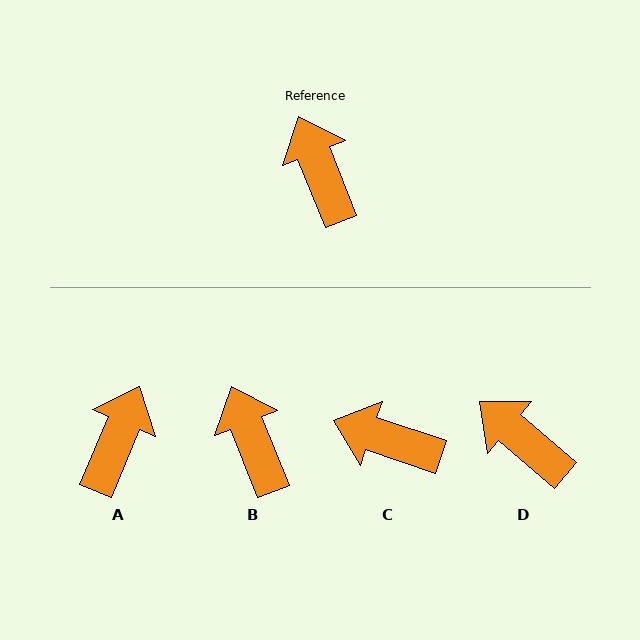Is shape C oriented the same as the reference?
No, it is off by about 49 degrees.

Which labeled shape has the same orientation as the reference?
B.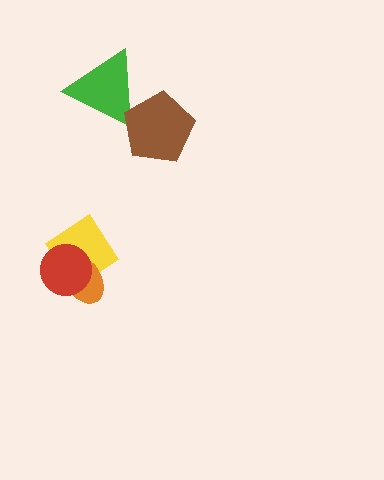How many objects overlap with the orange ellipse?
2 objects overlap with the orange ellipse.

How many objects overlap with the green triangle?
1 object overlaps with the green triangle.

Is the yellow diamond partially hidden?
Yes, it is partially covered by another shape.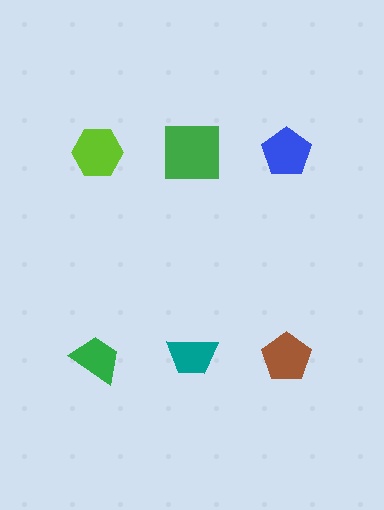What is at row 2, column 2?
A teal trapezoid.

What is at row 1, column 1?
A lime hexagon.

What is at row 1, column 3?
A blue pentagon.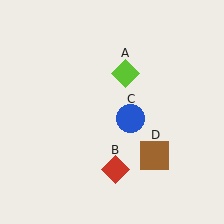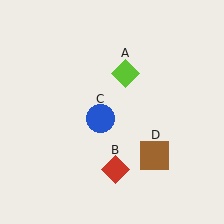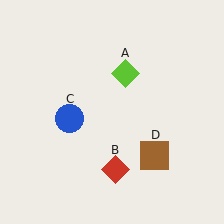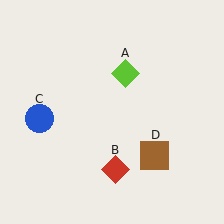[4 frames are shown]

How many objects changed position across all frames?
1 object changed position: blue circle (object C).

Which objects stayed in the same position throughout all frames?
Lime diamond (object A) and red diamond (object B) and brown square (object D) remained stationary.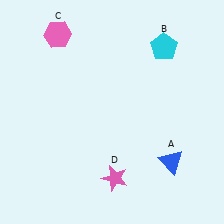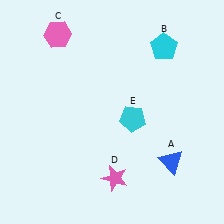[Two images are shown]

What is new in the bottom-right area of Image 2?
A cyan pentagon (E) was added in the bottom-right area of Image 2.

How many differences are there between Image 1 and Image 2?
There is 1 difference between the two images.